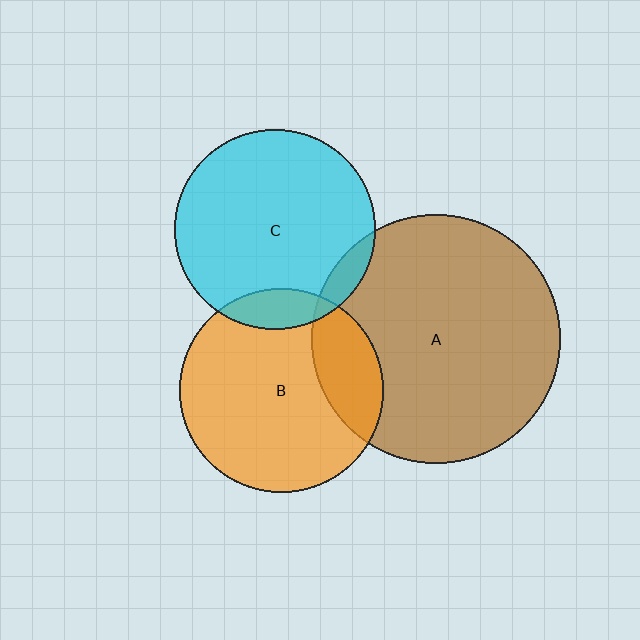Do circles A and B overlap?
Yes.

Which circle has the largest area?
Circle A (brown).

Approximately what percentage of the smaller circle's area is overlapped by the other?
Approximately 20%.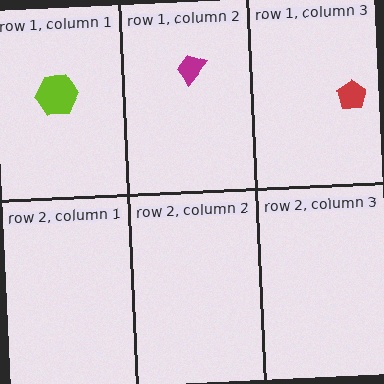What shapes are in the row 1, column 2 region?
The magenta trapezoid.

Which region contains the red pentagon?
The row 1, column 3 region.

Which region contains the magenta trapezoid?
The row 1, column 2 region.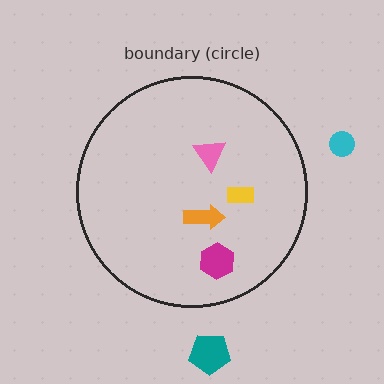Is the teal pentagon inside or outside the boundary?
Outside.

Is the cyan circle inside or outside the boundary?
Outside.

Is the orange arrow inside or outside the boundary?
Inside.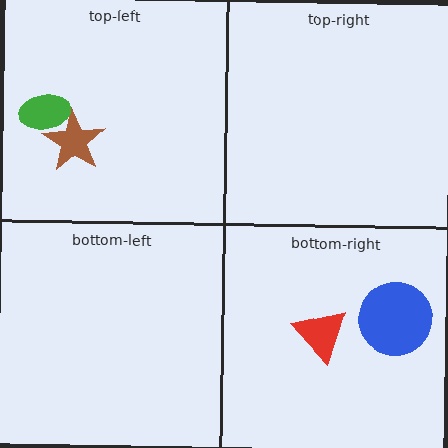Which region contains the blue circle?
The bottom-right region.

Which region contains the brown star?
The top-left region.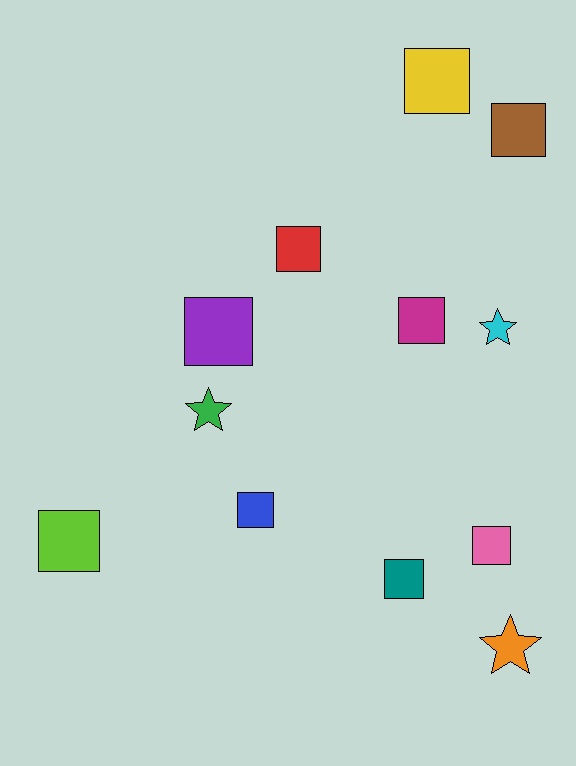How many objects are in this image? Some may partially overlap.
There are 12 objects.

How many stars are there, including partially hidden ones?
There are 3 stars.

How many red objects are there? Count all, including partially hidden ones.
There is 1 red object.